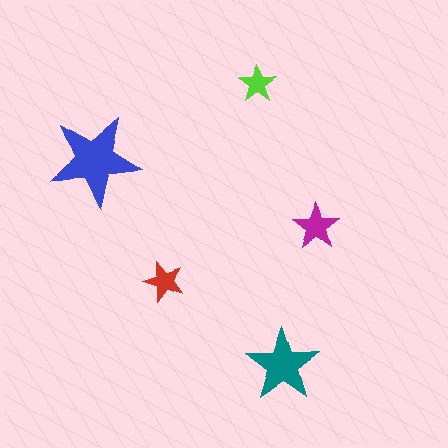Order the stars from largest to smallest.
the blue one, the teal one, the magenta one, the red one, the lime one.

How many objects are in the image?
There are 5 objects in the image.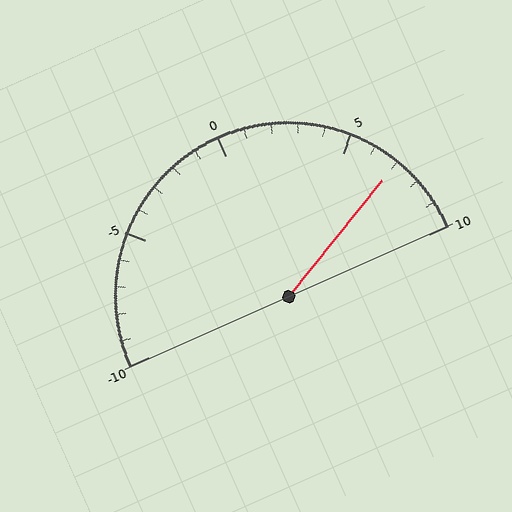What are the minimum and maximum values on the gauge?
The gauge ranges from -10 to 10.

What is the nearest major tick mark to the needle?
The nearest major tick mark is 5.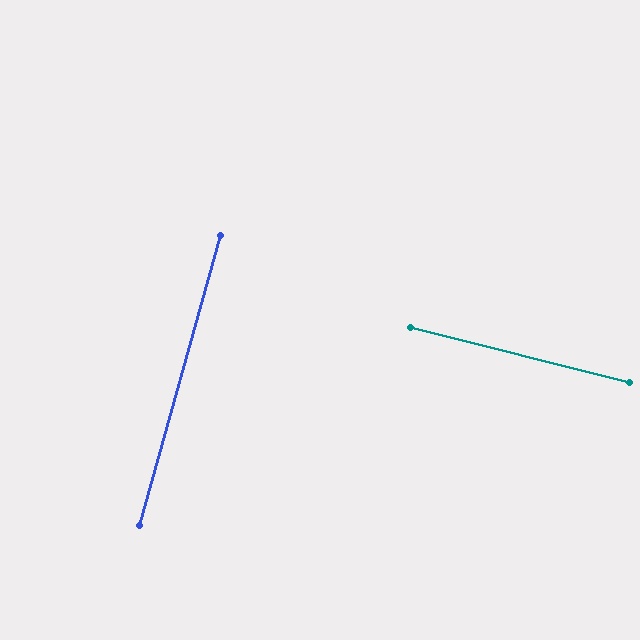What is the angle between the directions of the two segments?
Approximately 88 degrees.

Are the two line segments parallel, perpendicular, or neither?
Perpendicular — they meet at approximately 88°.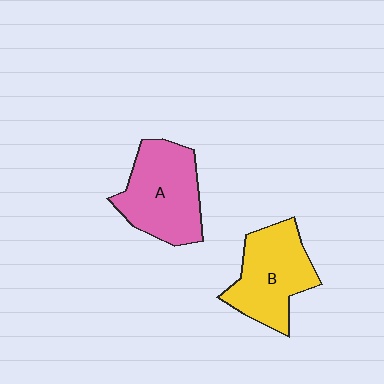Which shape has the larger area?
Shape A (pink).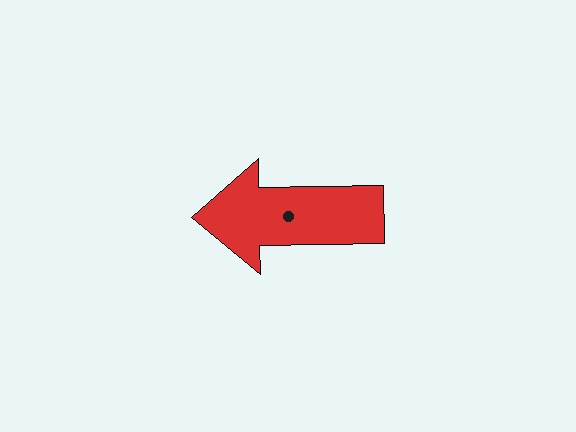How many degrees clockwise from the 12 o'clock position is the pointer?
Approximately 269 degrees.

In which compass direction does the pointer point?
West.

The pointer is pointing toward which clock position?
Roughly 9 o'clock.